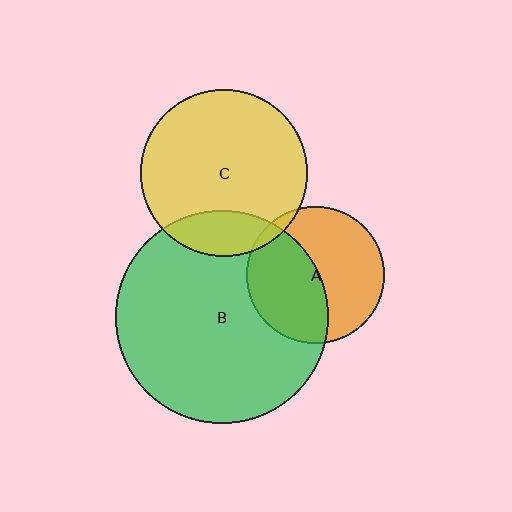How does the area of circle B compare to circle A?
Approximately 2.4 times.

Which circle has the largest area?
Circle B (green).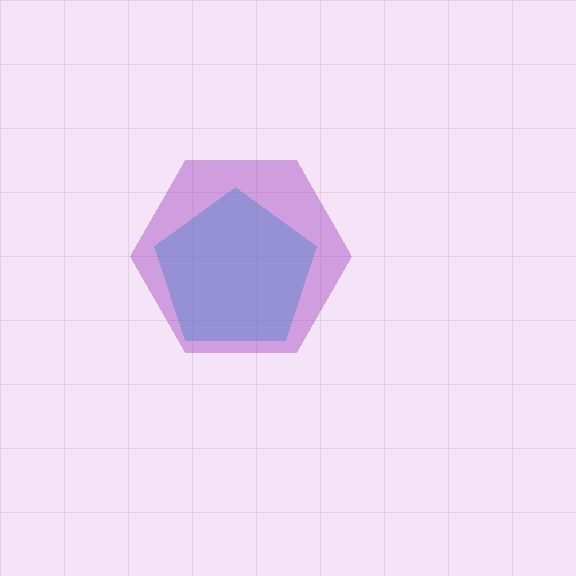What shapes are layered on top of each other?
The layered shapes are: a cyan pentagon, a purple hexagon.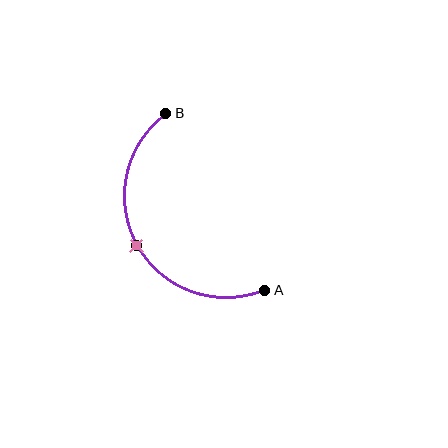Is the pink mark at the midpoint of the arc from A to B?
Yes. The pink mark lies on the arc at equal arc-length from both A and B — it is the arc midpoint.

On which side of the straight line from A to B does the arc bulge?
The arc bulges to the left of the straight line connecting A and B.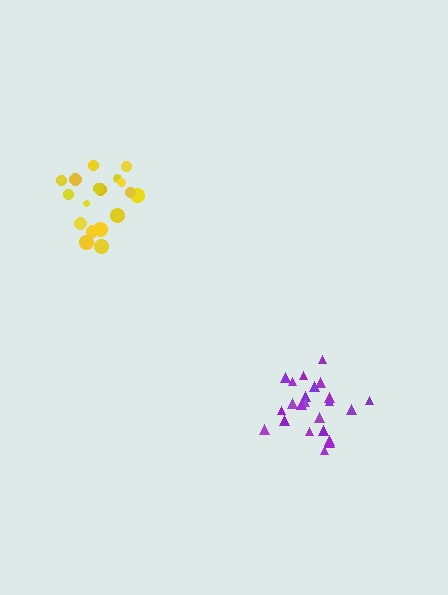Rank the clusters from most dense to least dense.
yellow, purple.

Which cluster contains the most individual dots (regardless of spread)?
Purple (23).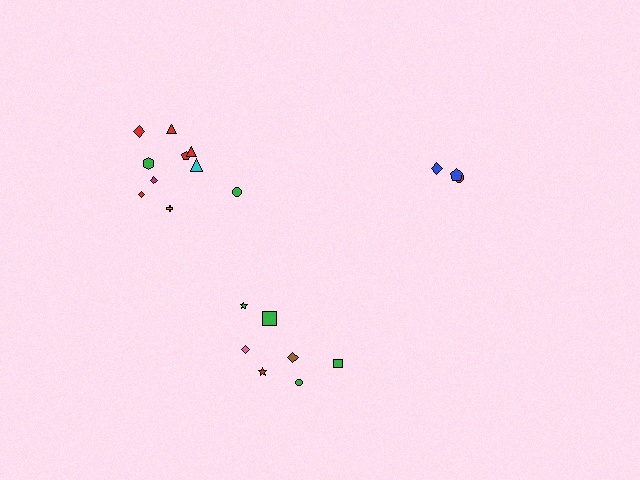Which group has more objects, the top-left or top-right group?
The top-left group.